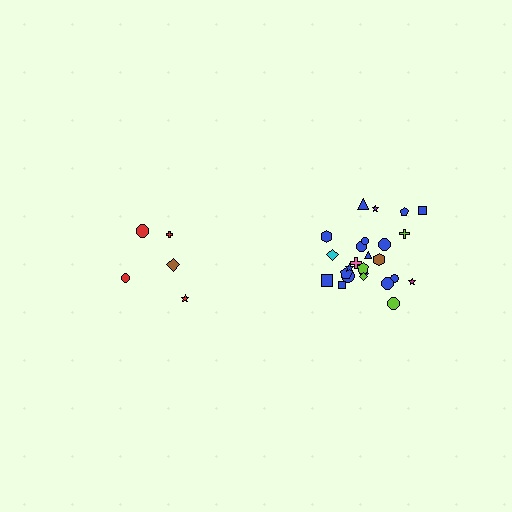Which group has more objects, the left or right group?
The right group.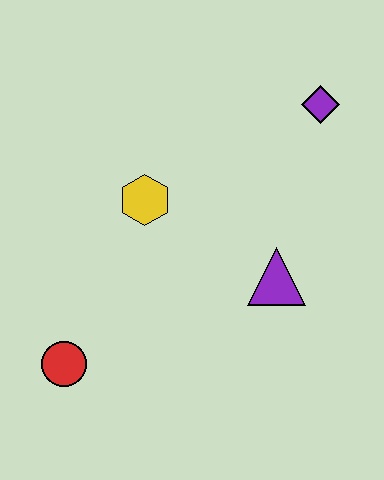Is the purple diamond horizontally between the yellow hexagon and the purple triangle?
No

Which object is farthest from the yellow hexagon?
The purple diamond is farthest from the yellow hexagon.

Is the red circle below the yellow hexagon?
Yes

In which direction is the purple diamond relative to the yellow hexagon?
The purple diamond is to the right of the yellow hexagon.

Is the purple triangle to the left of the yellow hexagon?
No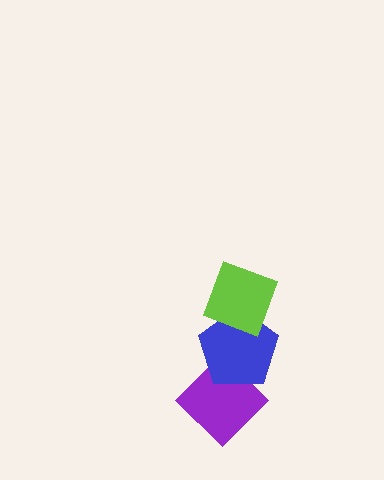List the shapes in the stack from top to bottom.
From top to bottom: the lime diamond, the blue pentagon, the purple diamond.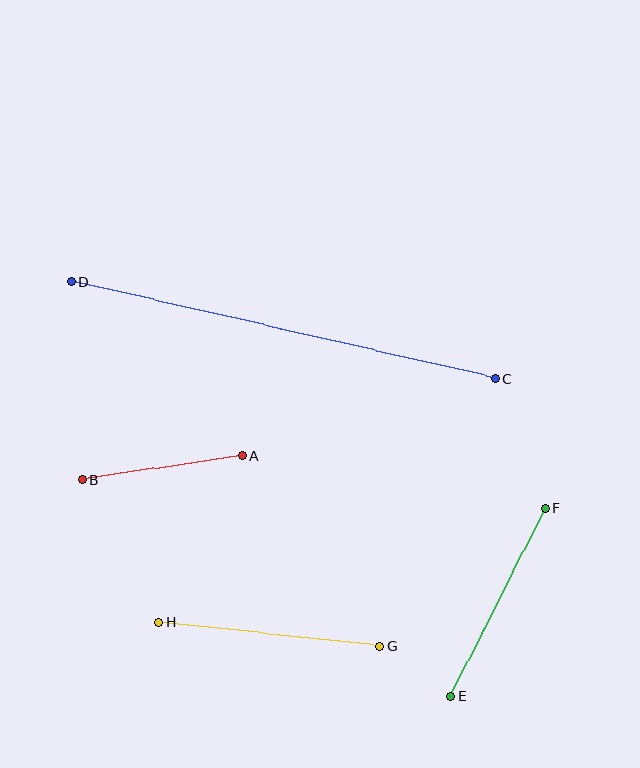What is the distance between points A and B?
The distance is approximately 162 pixels.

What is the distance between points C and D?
The distance is approximately 435 pixels.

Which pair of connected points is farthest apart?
Points C and D are farthest apart.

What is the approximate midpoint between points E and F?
The midpoint is at approximately (498, 602) pixels.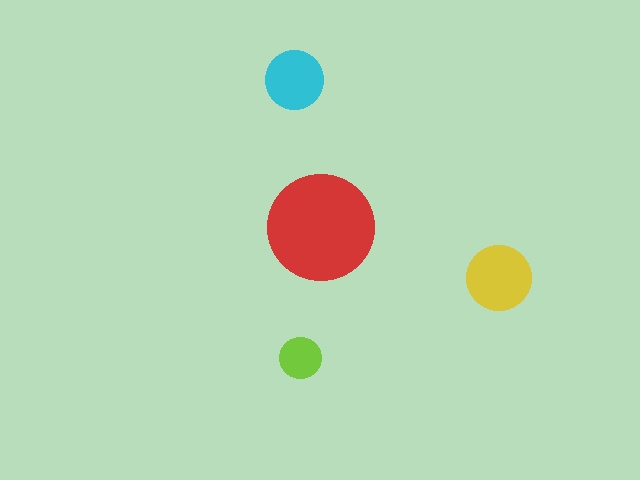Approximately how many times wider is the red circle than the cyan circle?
About 2 times wider.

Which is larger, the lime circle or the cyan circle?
The cyan one.